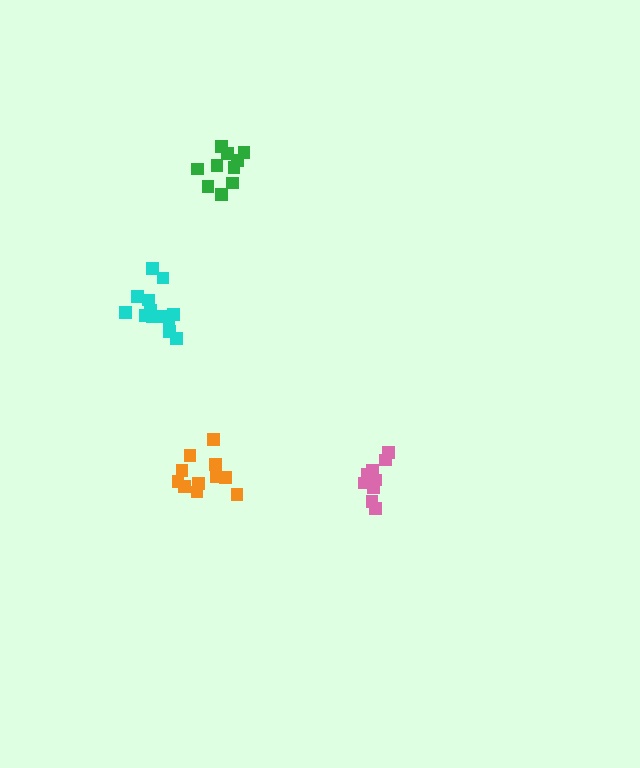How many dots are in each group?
Group 1: 11 dots, Group 2: 10 dots, Group 3: 10 dots, Group 4: 13 dots (44 total).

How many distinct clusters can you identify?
There are 4 distinct clusters.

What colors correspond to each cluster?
The clusters are colored: orange, green, pink, cyan.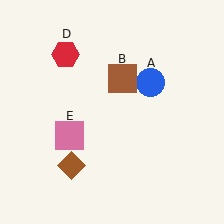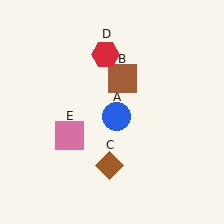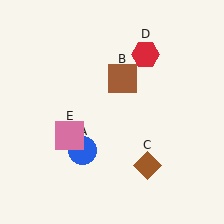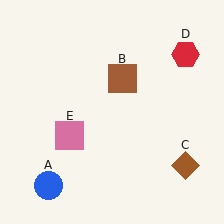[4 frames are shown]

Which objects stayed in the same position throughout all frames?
Brown square (object B) and pink square (object E) remained stationary.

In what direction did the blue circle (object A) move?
The blue circle (object A) moved down and to the left.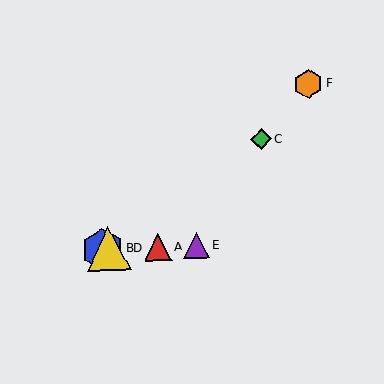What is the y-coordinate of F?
Object F is at y≈84.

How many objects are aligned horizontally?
4 objects (A, B, D, E) are aligned horizontally.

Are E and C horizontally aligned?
No, E is at y≈246 and C is at y≈139.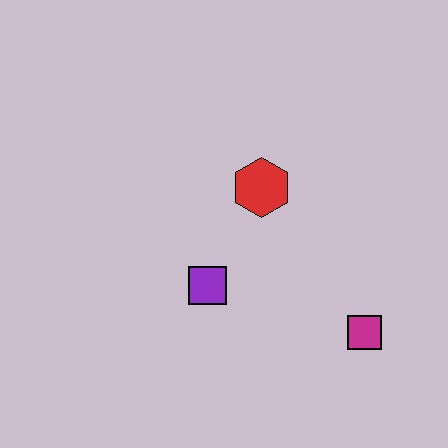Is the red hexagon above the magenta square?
Yes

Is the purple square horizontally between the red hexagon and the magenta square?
No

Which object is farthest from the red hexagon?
The magenta square is farthest from the red hexagon.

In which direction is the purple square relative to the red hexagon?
The purple square is below the red hexagon.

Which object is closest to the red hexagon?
The purple square is closest to the red hexagon.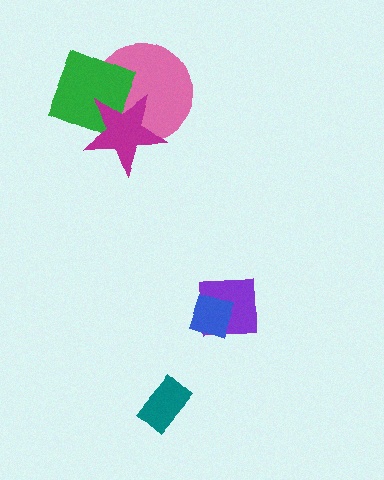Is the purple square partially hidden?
Yes, it is partially covered by another shape.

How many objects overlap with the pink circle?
2 objects overlap with the pink circle.